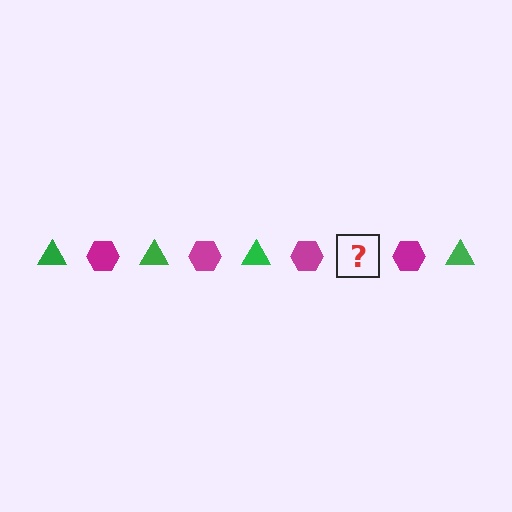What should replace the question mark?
The question mark should be replaced with a green triangle.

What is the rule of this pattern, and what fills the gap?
The rule is that the pattern alternates between green triangle and magenta hexagon. The gap should be filled with a green triangle.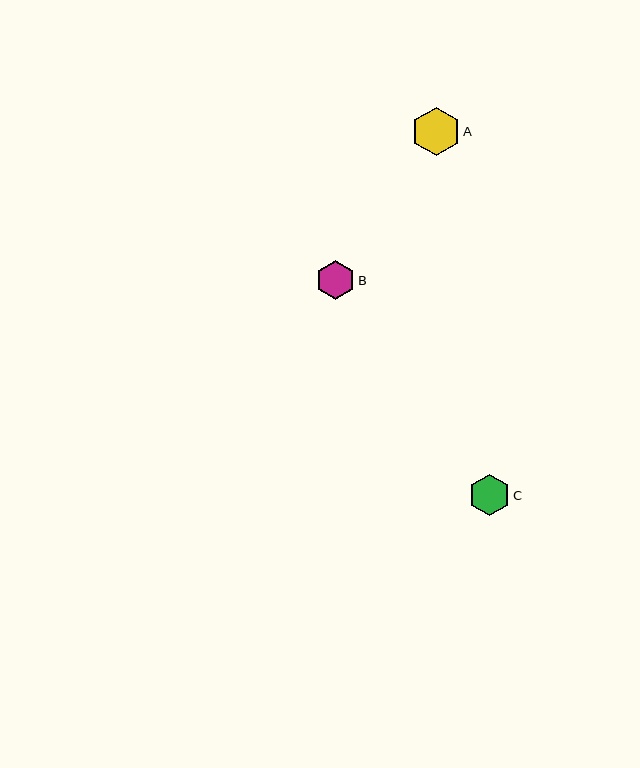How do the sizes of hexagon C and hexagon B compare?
Hexagon C and hexagon B are approximately the same size.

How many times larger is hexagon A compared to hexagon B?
Hexagon A is approximately 1.3 times the size of hexagon B.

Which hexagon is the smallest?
Hexagon B is the smallest with a size of approximately 39 pixels.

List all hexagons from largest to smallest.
From largest to smallest: A, C, B.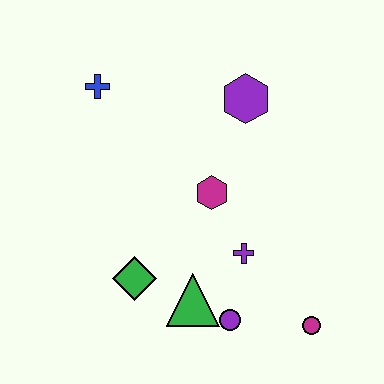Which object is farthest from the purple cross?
The blue cross is farthest from the purple cross.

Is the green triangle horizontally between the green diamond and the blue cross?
No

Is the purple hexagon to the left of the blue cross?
No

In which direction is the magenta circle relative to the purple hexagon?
The magenta circle is below the purple hexagon.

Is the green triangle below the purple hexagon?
Yes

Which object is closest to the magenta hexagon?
The purple cross is closest to the magenta hexagon.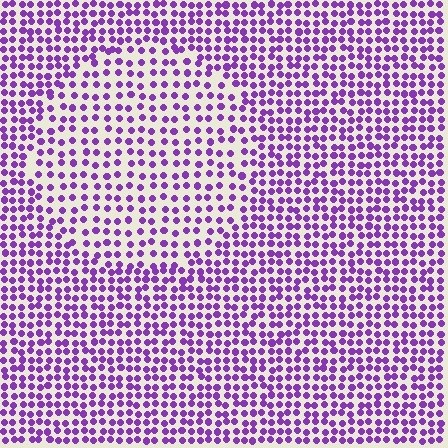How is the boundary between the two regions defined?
The boundary is defined by a change in element density (approximately 1.6x ratio). All elements are the same color, size, and shape.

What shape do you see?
I see a circle.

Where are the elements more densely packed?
The elements are more densely packed outside the circle boundary.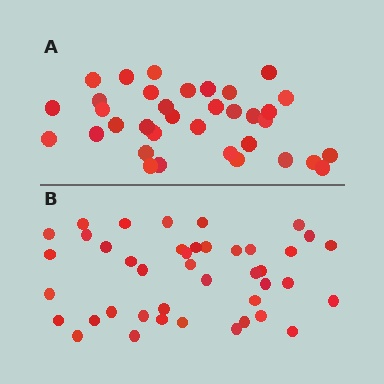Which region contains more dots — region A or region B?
Region B (the bottom region) has more dots.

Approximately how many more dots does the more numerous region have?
Region B has roughly 8 or so more dots than region A.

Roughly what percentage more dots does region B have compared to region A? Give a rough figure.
About 20% more.